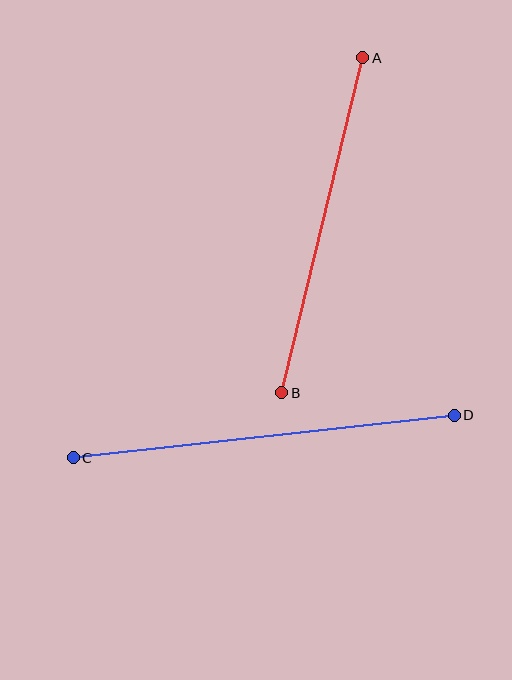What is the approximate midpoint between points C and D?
The midpoint is at approximately (264, 437) pixels.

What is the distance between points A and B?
The distance is approximately 345 pixels.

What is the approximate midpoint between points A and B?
The midpoint is at approximately (322, 225) pixels.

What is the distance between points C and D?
The distance is approximately 383 pixels.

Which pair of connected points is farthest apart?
Points C and D are farthest apart.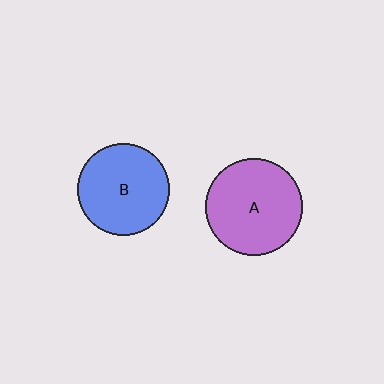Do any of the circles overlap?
No, none of the circles overlap.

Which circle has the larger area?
Circle A (purple).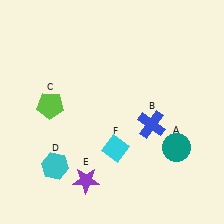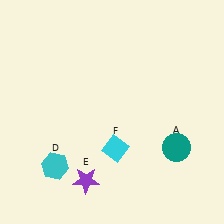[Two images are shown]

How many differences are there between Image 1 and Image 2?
There are 2 differences between the two images.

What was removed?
The blue cross (B), the lime pentagon (C) were removed in Image 2.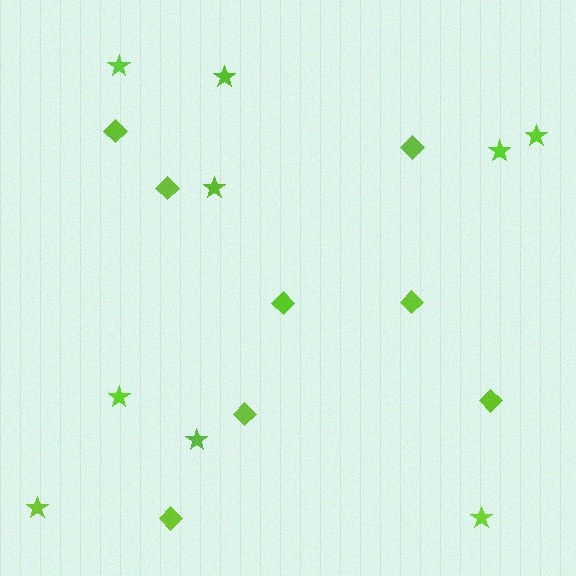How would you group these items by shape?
There are 2 groups: one group of diamonds (8) and one group of stars (9).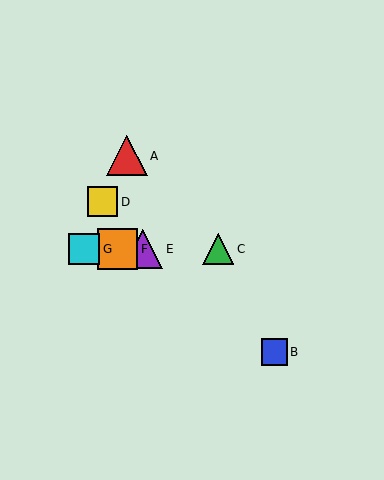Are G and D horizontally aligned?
No, G is at y≈249 and D is at y≈202.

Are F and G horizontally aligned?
Yes, both are at y≈249.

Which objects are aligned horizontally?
Objects C, E, F, G are aligned horizontally.